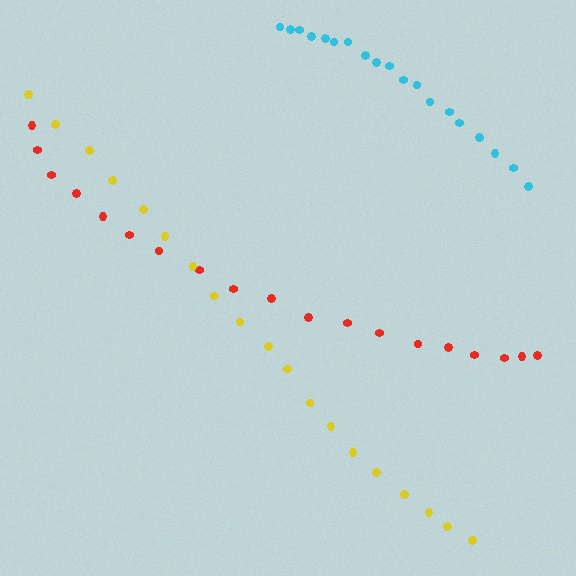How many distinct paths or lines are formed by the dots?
There are 3 distinct paths.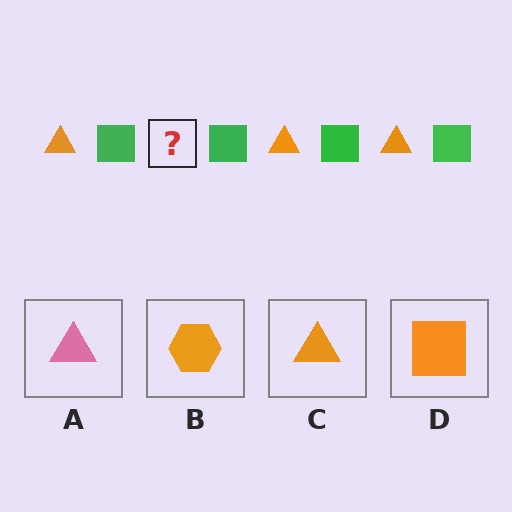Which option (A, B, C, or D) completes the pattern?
C.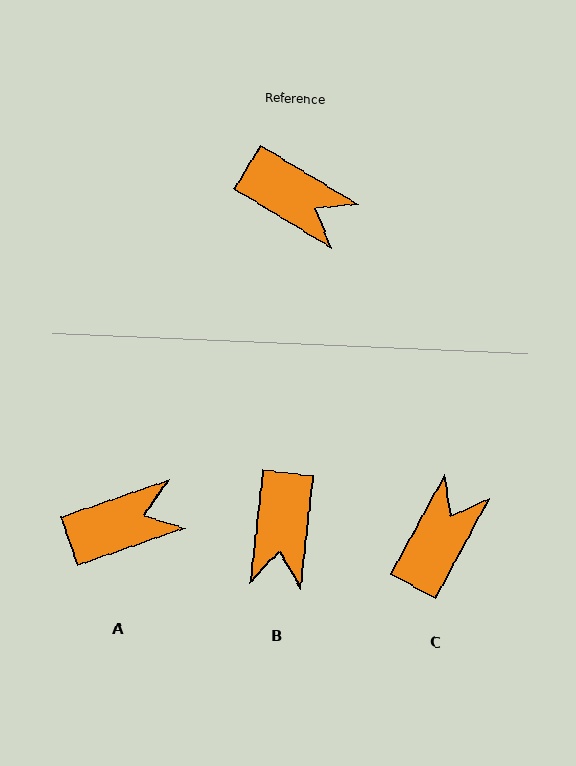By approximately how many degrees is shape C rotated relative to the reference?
Approximately 93 degrees counter-clockwise.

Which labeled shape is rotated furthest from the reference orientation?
C, about 93 degrees away.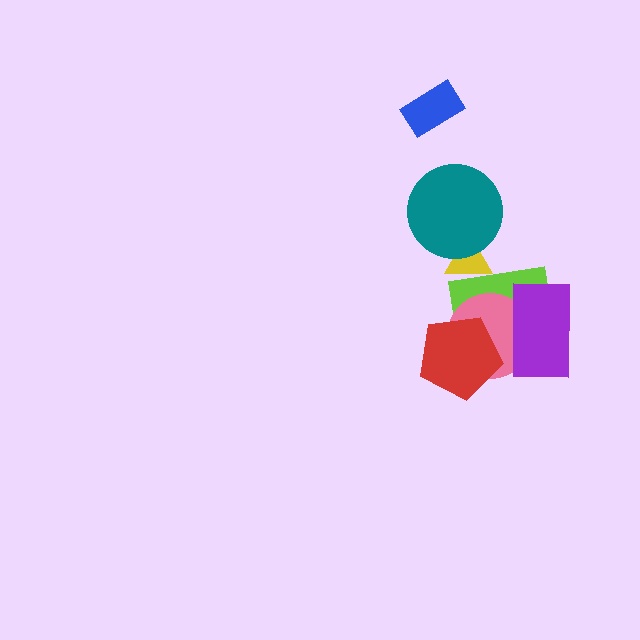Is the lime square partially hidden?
Yes, it is partially covered by another shape.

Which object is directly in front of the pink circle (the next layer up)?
The purple rectangle is directly in front of the pink circle.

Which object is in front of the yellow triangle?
The teal circle is in front of the yellow triangle.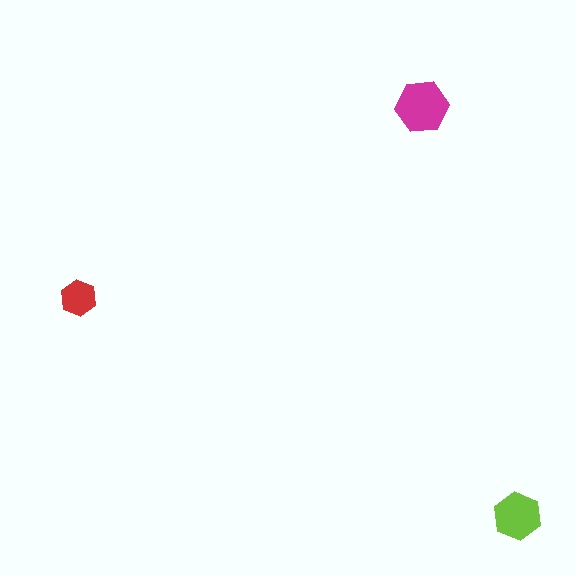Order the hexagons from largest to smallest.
the magenta one, the lime one, the red one.